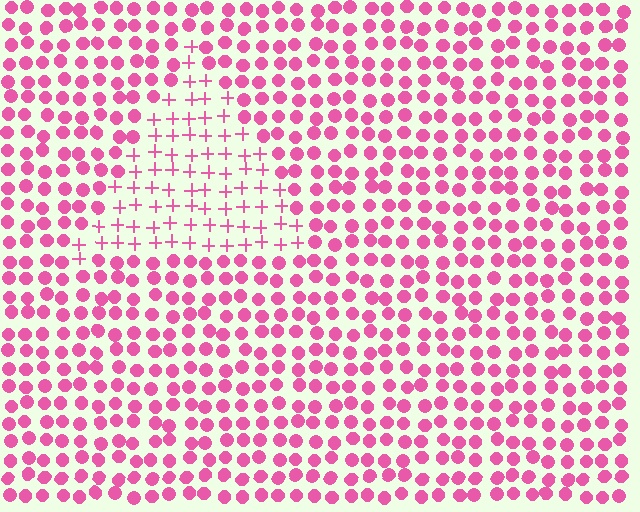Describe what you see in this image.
The image is filled with small pink elements arranged in a uniform grid. A triangle-shaped region contains plus signs, while the surrounding area contains circles. The boundary is defined purely by the change in element shape.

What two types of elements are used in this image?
The image uses plus signs inside the triangle region and circles outside it.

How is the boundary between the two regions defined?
The boundary is defined by a change in element shape: plus signs inside vs. circles outside. All elements share the same color and spacing.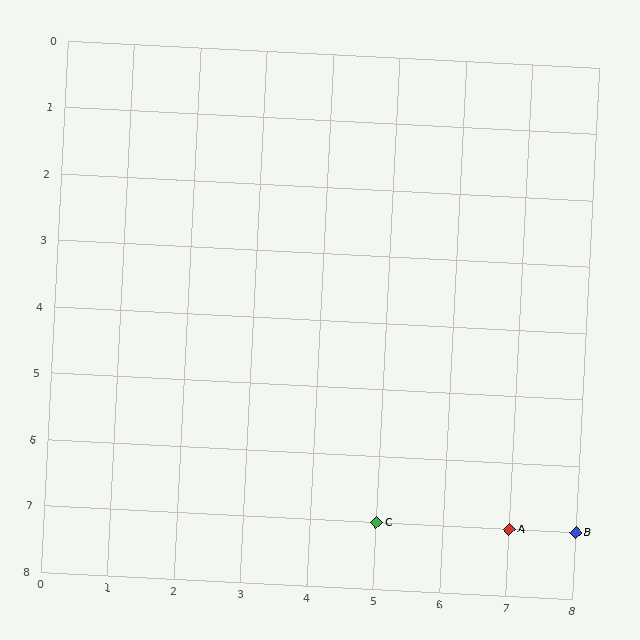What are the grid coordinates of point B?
Point B is at grid coordinates (8, 7).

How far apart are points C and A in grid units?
Points C and A are 2 columns apart.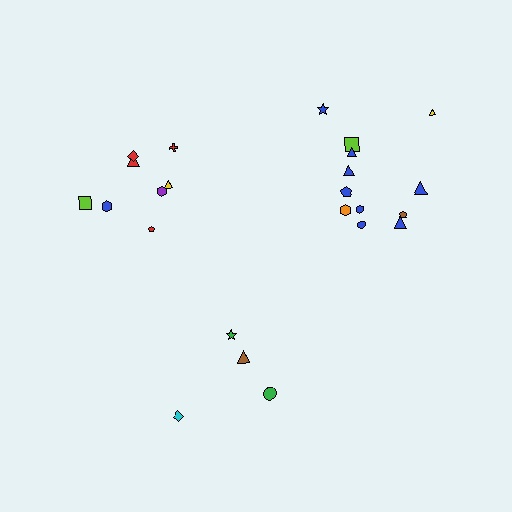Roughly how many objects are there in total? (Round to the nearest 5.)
Roughly 25 objects in total.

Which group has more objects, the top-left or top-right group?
The top-right group.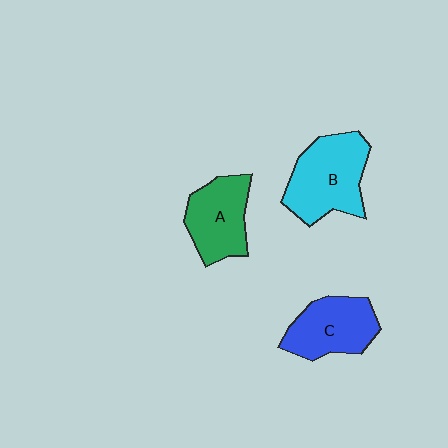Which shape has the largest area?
Shape B (cyan).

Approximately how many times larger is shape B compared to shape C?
Approximately 1.2 times.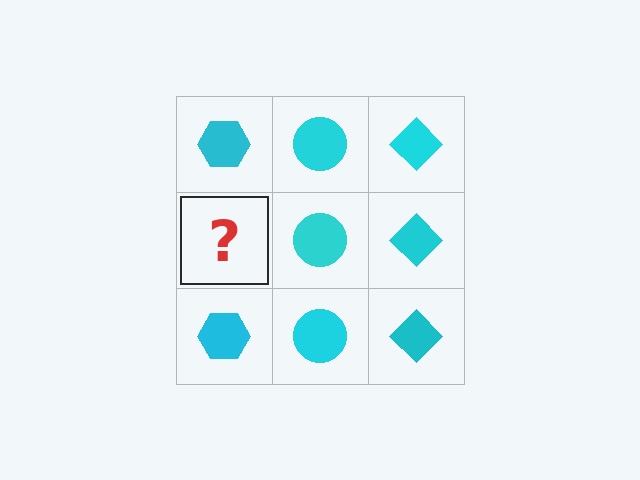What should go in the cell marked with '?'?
The missing cell should contain a cyan hexagon.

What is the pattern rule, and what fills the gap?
The rule is that each column has a consistent shape. The gap should be filled with a cyan hexagon.